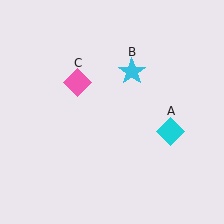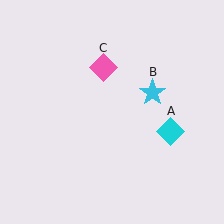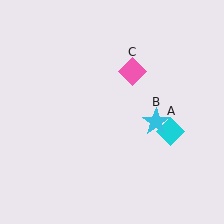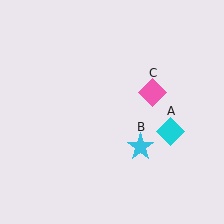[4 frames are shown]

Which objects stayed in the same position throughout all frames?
Cyan diamond (object A) remained stationary.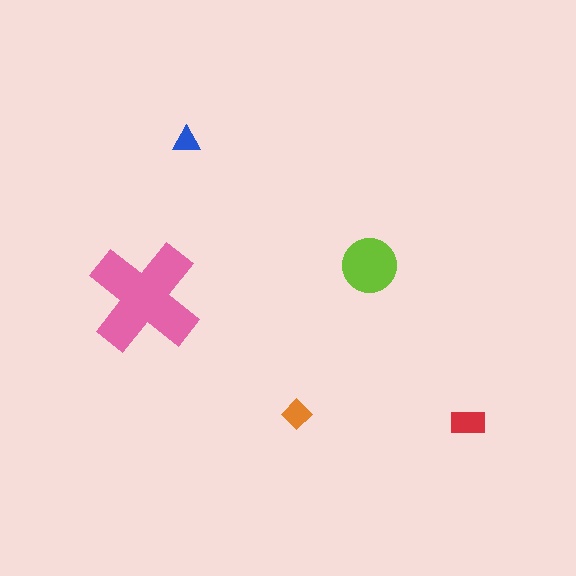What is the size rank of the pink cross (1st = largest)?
1st.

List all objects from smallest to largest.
The blue triangle, the orange diamond, the red rectangle, the lime circle, the pink cross.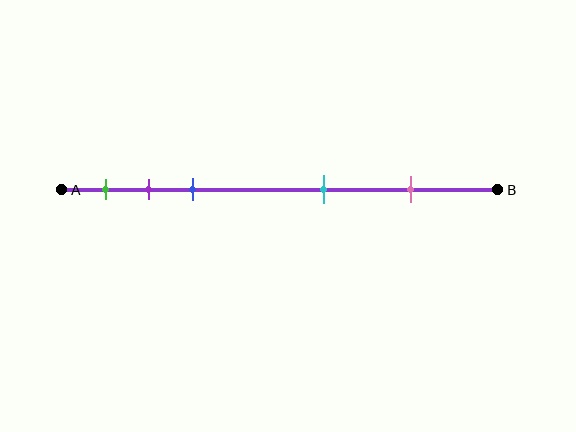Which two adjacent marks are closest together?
The purple and blue marks are the closest adjacent pair.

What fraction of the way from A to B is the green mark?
The green mark is approximately 10% (0.1) of the way from A to B.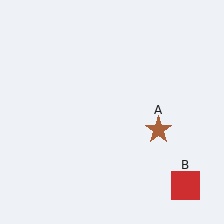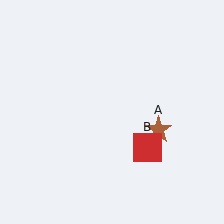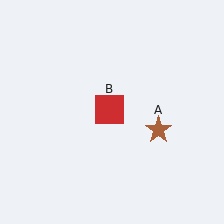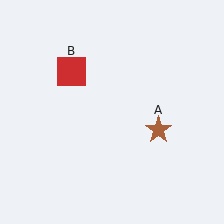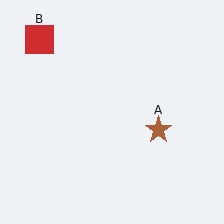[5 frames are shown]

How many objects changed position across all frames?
1 object changed position: red square (object B).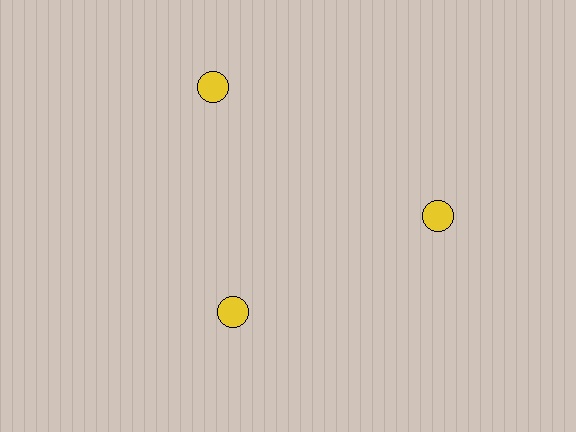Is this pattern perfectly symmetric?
No. The 3 yellow circles are arranged in a ring, but one element near the 7 o'clock position is pulled inward toward the center, breaking the 3-fold rotational symmetry.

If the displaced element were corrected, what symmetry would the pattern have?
It would have 3-fold rotational symmetry — the pattern would map onto itself every 120 degrees.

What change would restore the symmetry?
The symmetry would be restored by moving it outward, back onto the ring so that all 3 circles sit at equal angles and equal distance from the center.